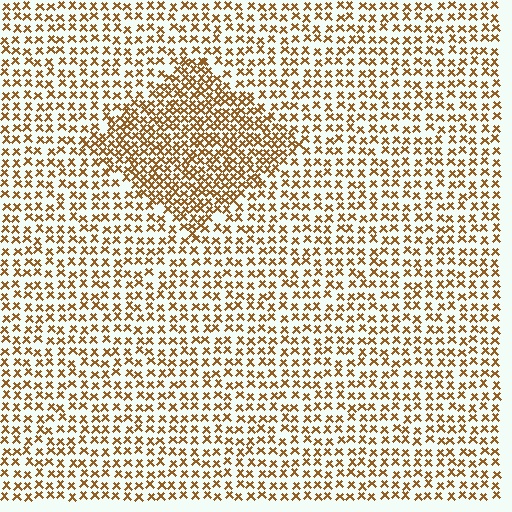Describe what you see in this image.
The image contains small brown elements arranged at two different densities. A diamond-shaped region is visible where the elements are more densely packed than the surrounding area.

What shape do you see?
I see a diamond.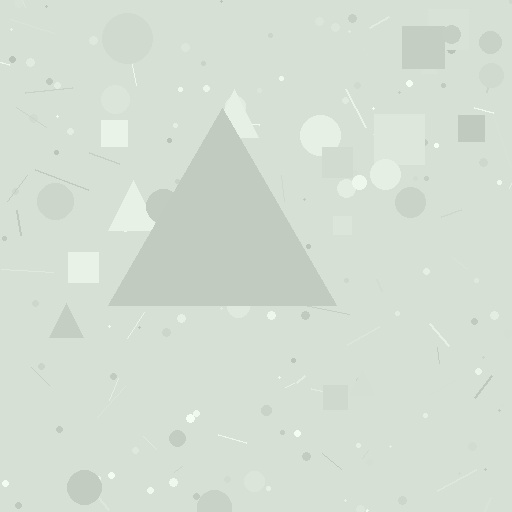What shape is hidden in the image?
A triangle is hidden in the image.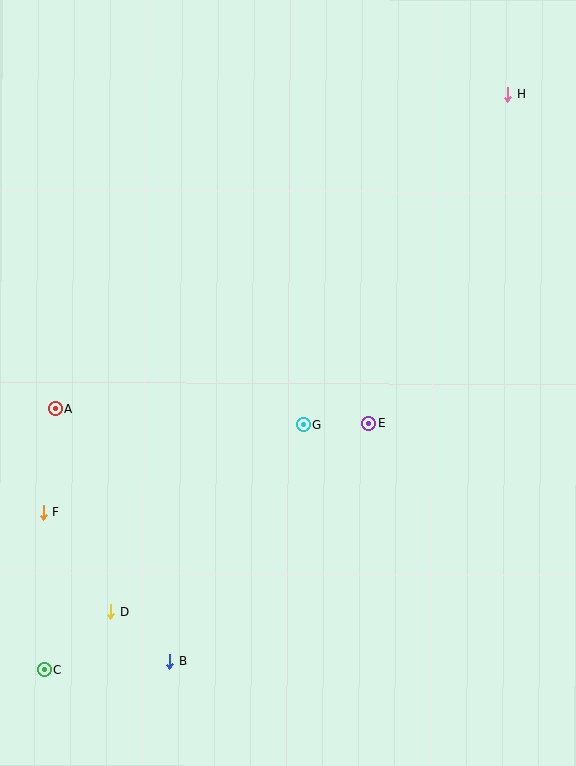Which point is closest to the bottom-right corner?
Point E is closest to the bottom-right corner.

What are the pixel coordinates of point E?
Point E is at (369, 424).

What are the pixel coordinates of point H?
Point H is at (508, 94).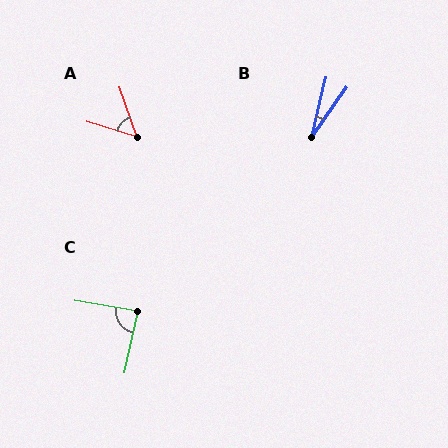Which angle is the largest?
C, at approximately 87 degrees.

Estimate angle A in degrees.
Approximately 54 degrees.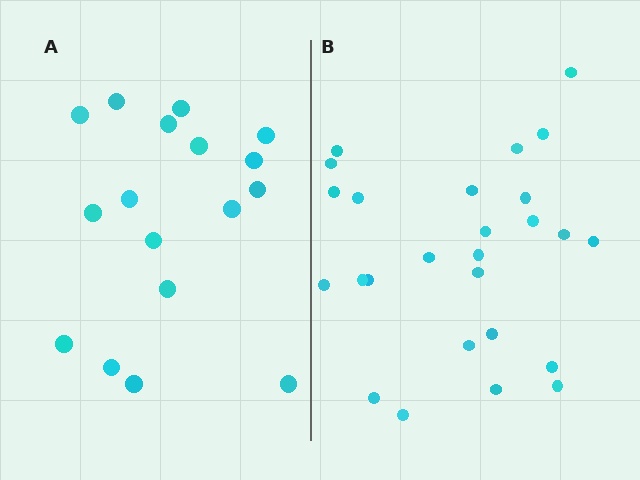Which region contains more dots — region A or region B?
Region B (the right region) has more dots.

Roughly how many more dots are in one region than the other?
Region B has roughly 8 or so more dots than region A.